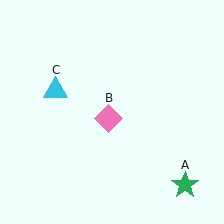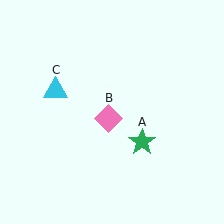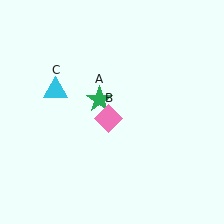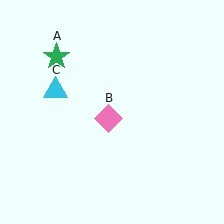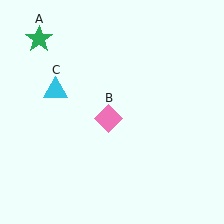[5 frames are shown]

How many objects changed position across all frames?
1 object changed position: green star (object A).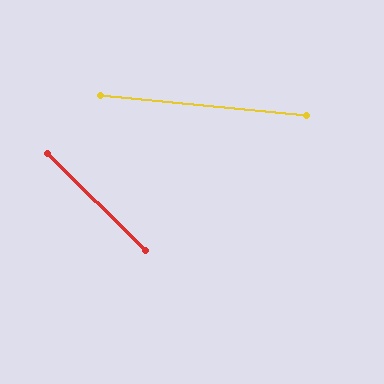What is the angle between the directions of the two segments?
Approximately 39 degrees.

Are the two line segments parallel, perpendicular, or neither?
Neither parallel nor perpendicular — they differ by about 39°.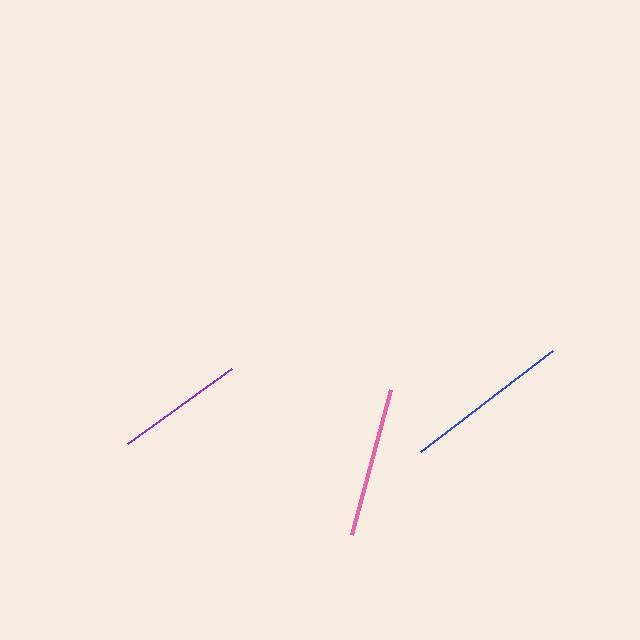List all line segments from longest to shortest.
From longest to shortest: blue, pink, purple.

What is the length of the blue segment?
The blue segment is approximately 166 pixels long.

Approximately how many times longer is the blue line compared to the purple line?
The blue line is approximately 1.3 times the length of the purple line.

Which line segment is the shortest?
The purple line is the shortest at approximately 129 pixels.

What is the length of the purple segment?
The purple segment is approximately 129 pixels long.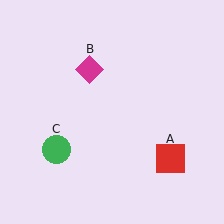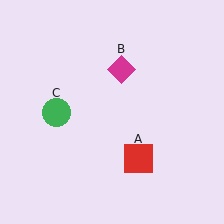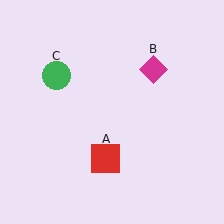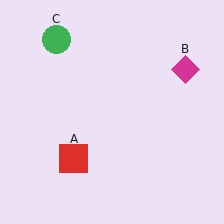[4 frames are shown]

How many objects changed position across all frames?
3 objects changed position: red square (object A), magenta diamond (object B), green circle (object C).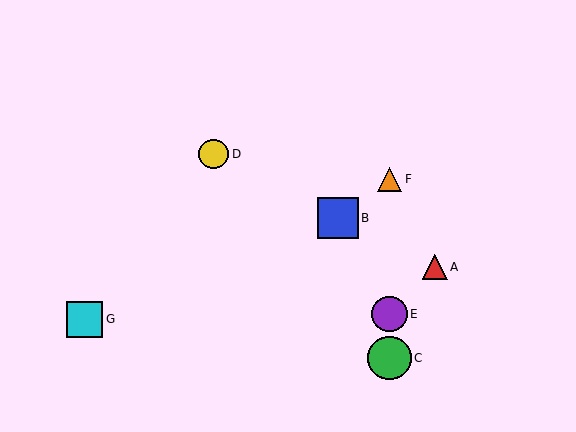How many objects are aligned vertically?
3 objects (C, E, F) are aligned vertically.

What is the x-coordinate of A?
Object A is at x≈435.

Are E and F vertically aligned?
Yes, both are at x≈390.